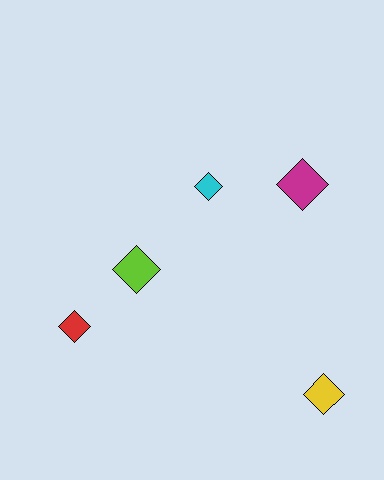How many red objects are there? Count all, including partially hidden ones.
There is 1 red object.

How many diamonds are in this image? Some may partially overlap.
There are 5 diamonds.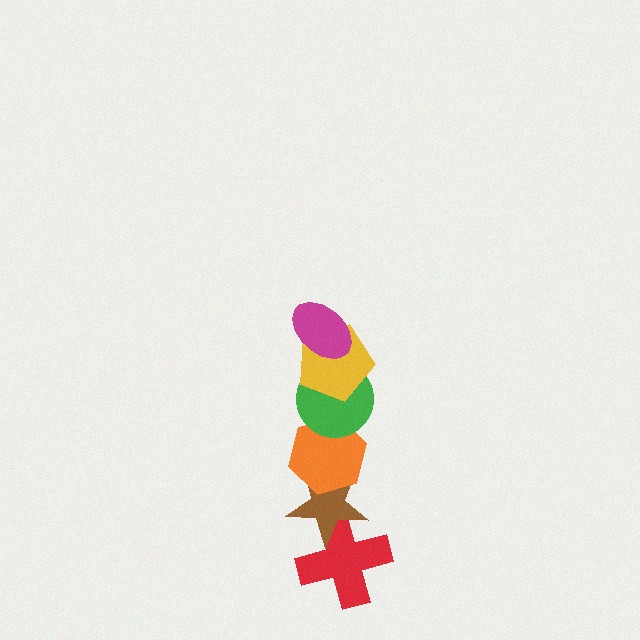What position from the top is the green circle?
The green circle is 3rd from the top.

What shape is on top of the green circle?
The yellow pentagon is on top of the green circle.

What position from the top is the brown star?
The brown star is 5th from the top.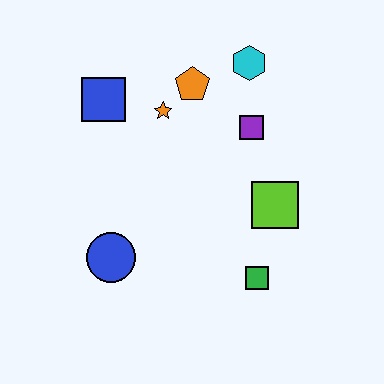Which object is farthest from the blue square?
The green square is farthest from the blue square.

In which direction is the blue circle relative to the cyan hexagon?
The blue circle is below the cyan hexagon.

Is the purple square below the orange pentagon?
Yes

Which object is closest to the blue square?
The orange star is closest to the blue square.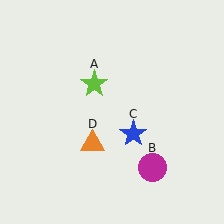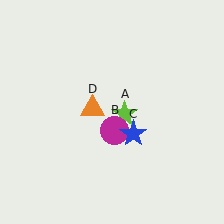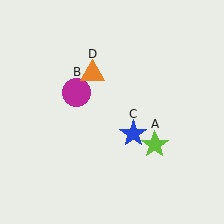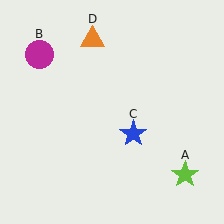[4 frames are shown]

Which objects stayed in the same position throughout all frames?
Blue star (object C) remained stationary.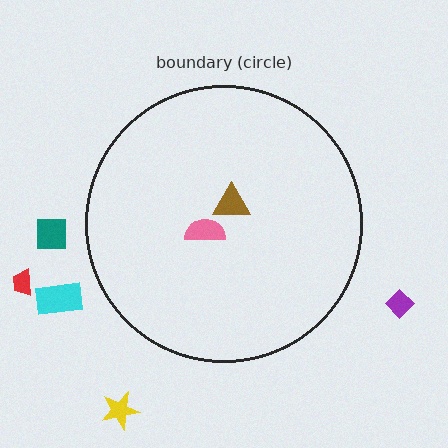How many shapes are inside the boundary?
2 inside, 5 outside.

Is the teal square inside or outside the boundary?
Outside.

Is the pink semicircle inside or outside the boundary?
Inside.